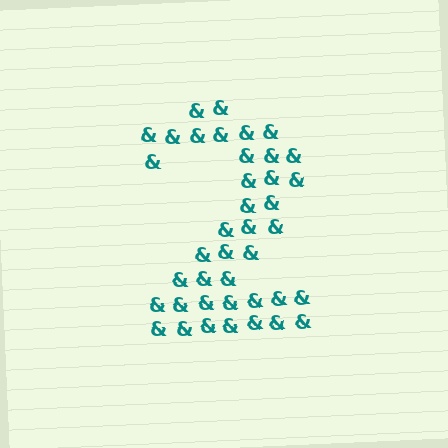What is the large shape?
The large shape is the digit 2.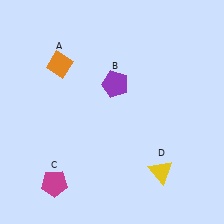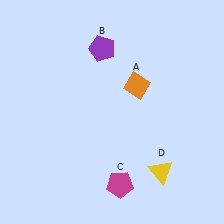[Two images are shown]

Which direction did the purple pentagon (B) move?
The purple pentagon (B) moved up.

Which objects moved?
The objects that moved are: the orange diamond (A), the purple pentagon (B), the magenta pentagon (C).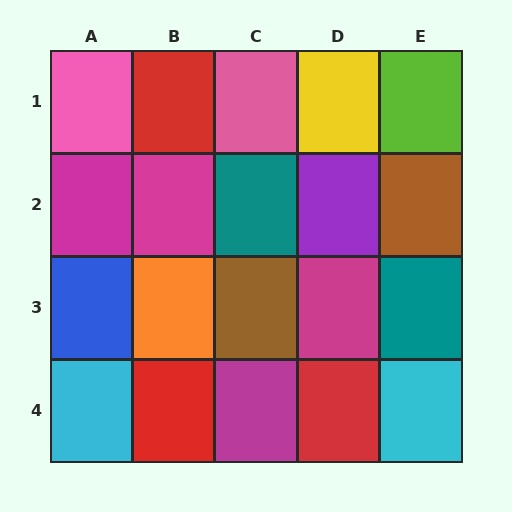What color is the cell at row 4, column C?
Magenta.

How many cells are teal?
2 cells are teal.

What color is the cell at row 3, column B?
Orange.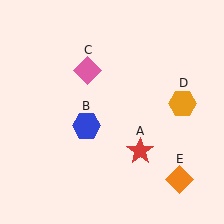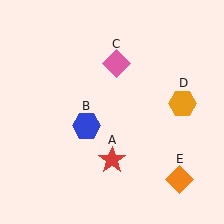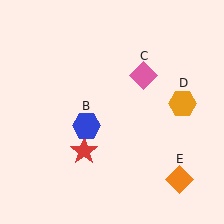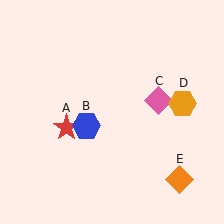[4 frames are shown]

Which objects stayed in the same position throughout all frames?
Blue hexagon (object B) and orange hexagon (object D) and orange diamond (object E) remained stationary.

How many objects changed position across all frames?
2 objects changed position: red star (object A), pink diamond (object C).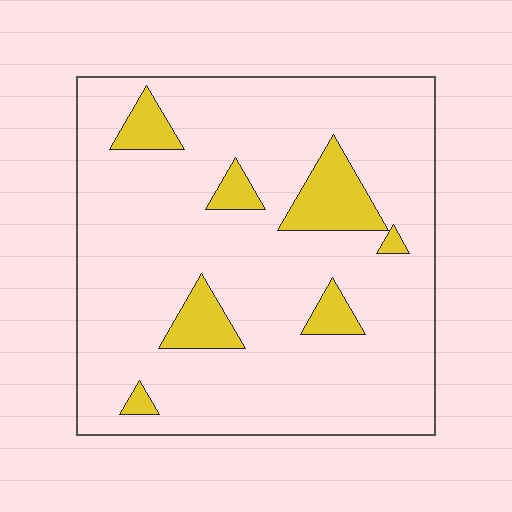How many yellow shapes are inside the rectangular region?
7.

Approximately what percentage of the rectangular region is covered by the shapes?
Approximately 15%.